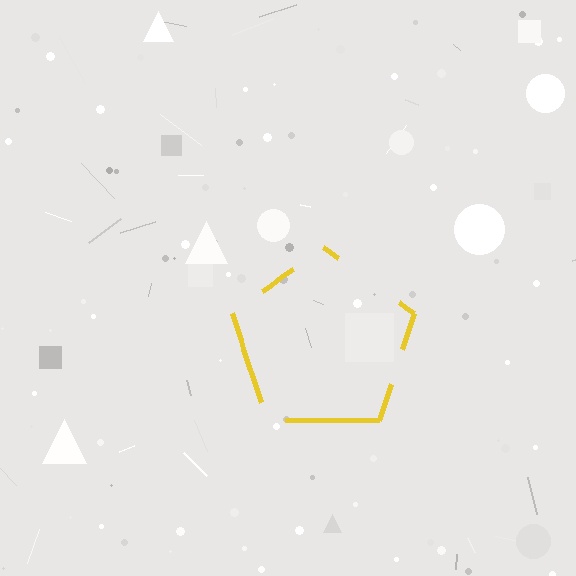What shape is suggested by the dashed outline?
The dashed outline suggests a pentagon.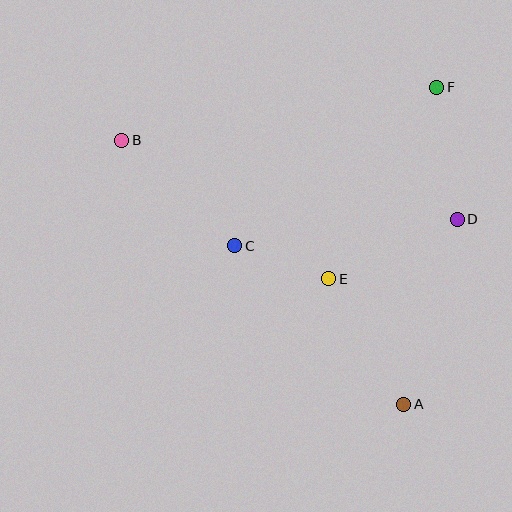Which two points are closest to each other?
Points C and E are closest to each other.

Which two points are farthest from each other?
Points A and B are farthest from each other.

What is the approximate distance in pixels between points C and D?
The distance between C and D is approximately 224 pixels.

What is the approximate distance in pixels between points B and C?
The distance between B and C is approximately 154 pixels.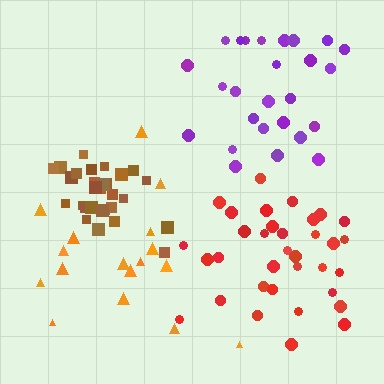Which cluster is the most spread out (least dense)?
Orange.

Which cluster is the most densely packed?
Brown.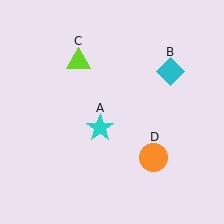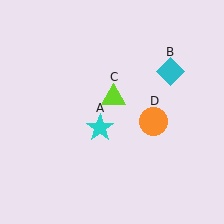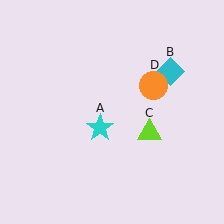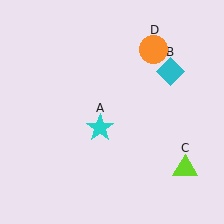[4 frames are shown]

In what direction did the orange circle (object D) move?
The orange circle (object D) moved up.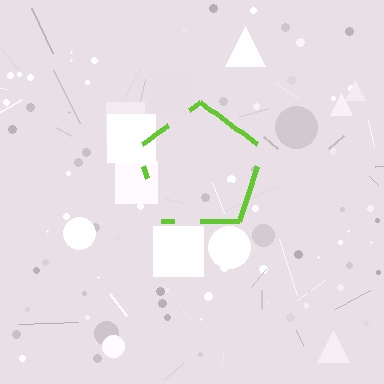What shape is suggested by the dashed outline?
The dashed outline suggests a pentagon.